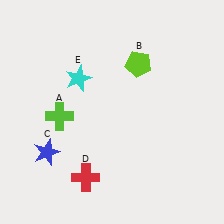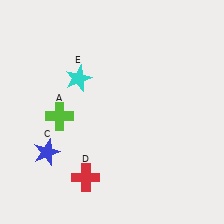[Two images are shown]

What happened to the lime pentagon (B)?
The lime pentagon (B) was removed in Image 2. It was in the top-right area of Image 1.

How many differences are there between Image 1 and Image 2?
There is 1 difference between the two images.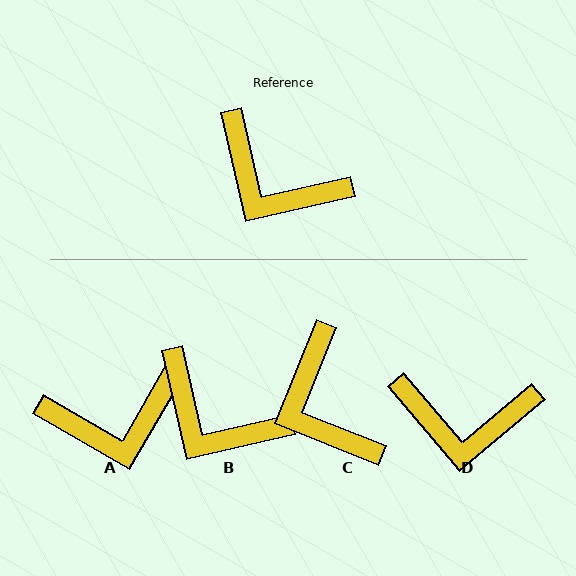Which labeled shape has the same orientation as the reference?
B.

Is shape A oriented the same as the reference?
No, it is off by about 47 degrees.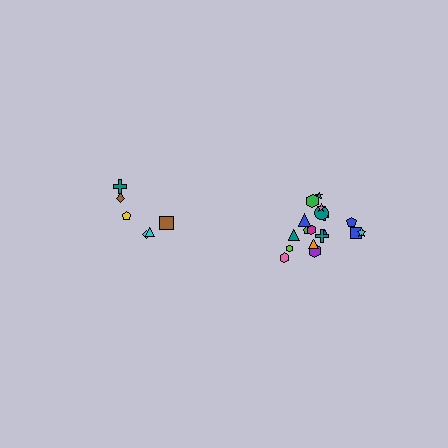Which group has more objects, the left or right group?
The right group.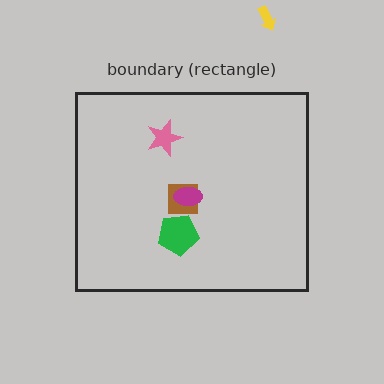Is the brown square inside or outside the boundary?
Inside.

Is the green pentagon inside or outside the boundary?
Inside.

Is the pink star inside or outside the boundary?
Inside.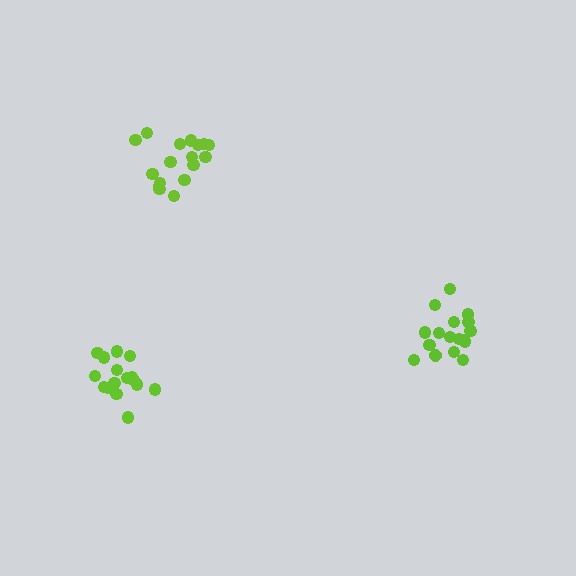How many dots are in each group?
Group 1: 16 dots, Group 2: 17 dots, Group 3: 17 dots (50 total).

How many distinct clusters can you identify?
There are 3 distinct clusters.